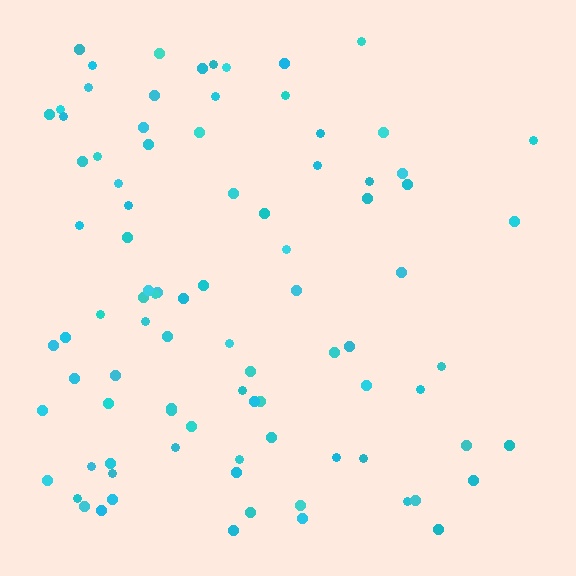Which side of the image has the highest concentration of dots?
The left.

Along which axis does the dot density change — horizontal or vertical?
Horizontal.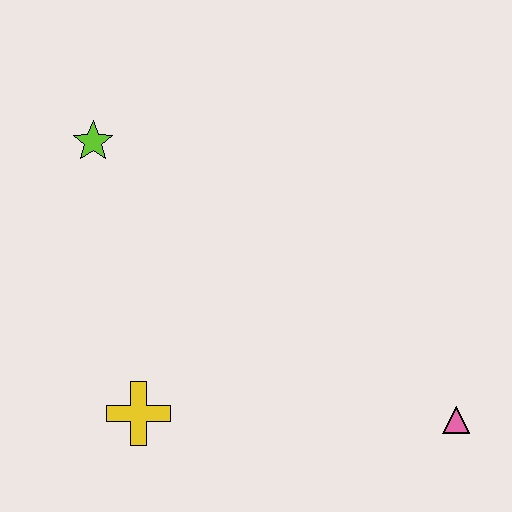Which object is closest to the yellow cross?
The lime star is closest to the yellow cross.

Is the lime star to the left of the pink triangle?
Yes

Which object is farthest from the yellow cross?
The pink triangle is farthest from the yellow cross.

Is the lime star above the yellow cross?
Yes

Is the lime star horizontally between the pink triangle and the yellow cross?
No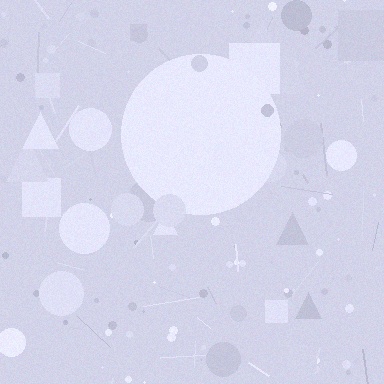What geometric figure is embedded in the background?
A circle is embedded in the background.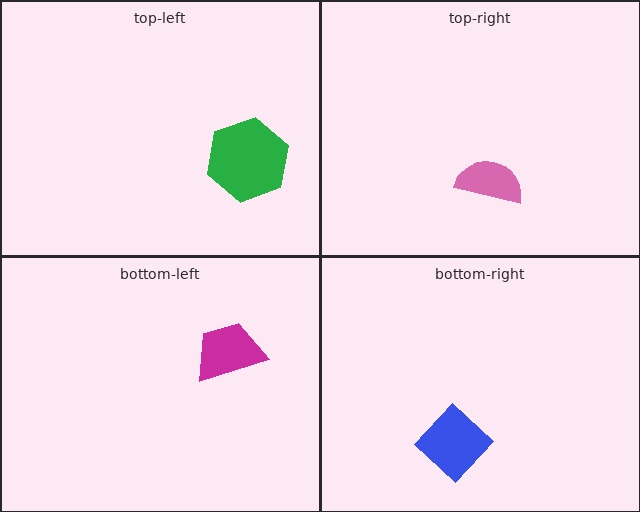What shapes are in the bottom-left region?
The magenta trapezoid.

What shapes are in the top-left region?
The green hexagon.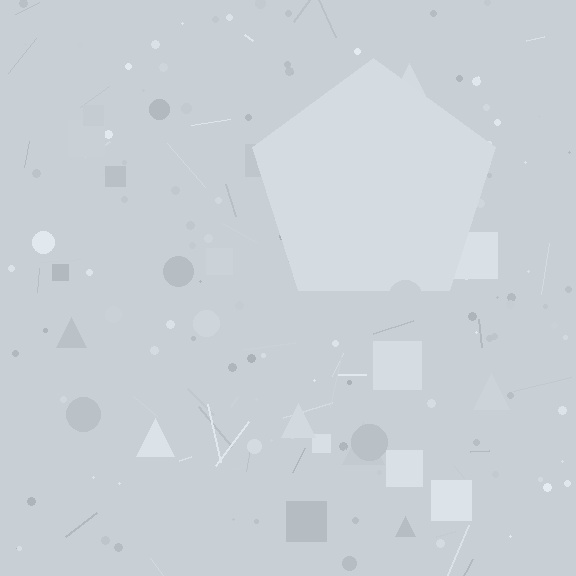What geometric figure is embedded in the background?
A pentagon is embedded in the background.